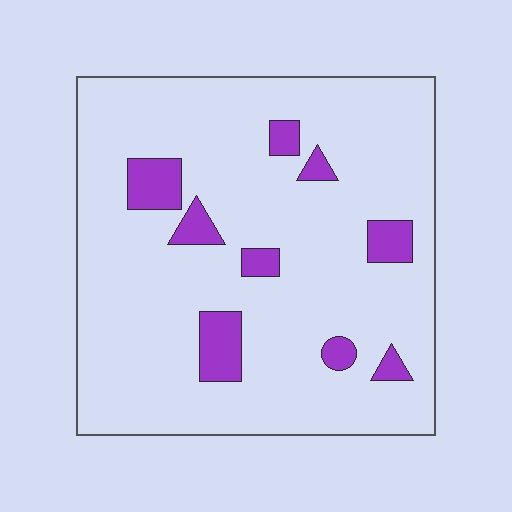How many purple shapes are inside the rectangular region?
9.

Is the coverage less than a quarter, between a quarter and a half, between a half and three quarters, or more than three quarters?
Less than a quarter.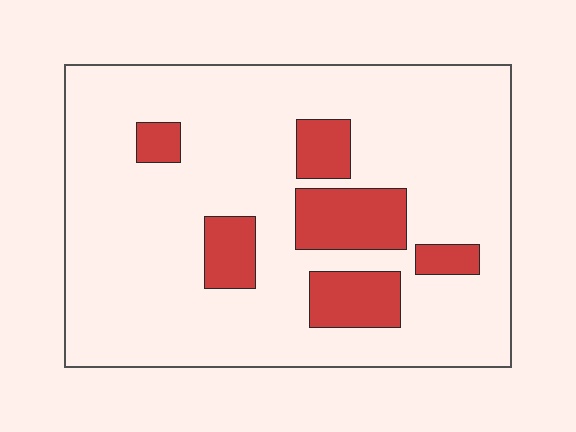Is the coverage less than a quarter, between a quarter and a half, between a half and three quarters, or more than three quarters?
Less than a quarter.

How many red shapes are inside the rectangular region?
6.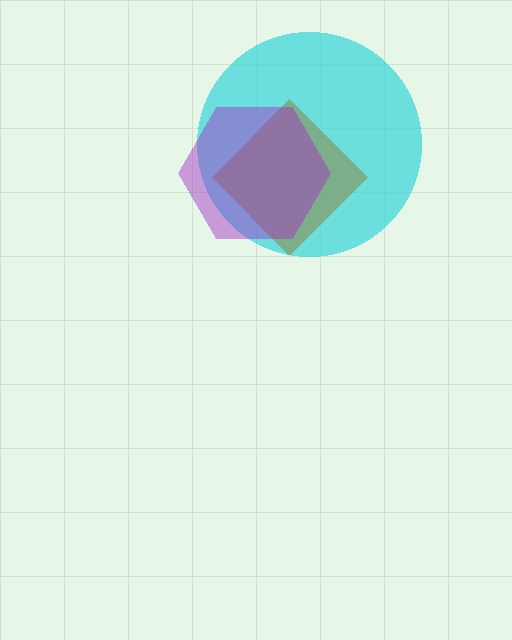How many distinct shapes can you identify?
There are 3 distinct shapes: a cyan circle, a brown diamond, a purple hexagon.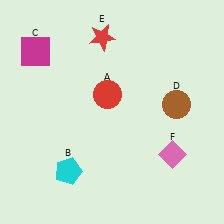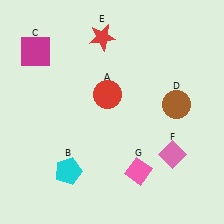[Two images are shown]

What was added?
A pink diamond (G) was added in Image 2.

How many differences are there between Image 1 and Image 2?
There is 1 difference between the two images.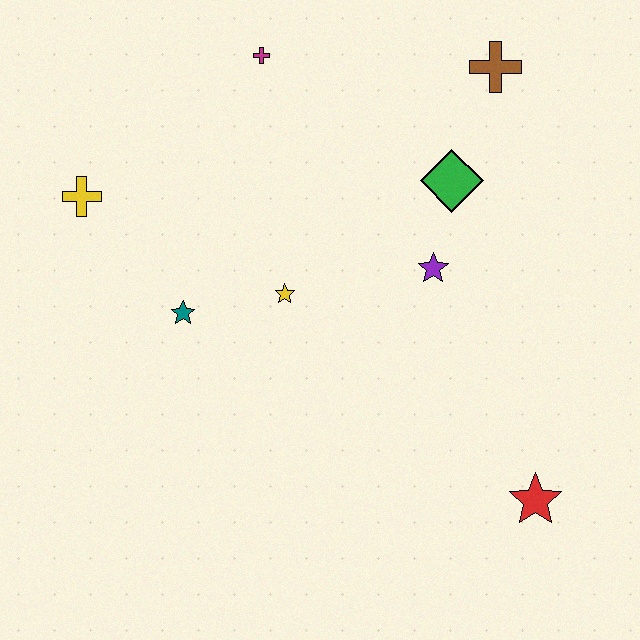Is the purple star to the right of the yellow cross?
Yes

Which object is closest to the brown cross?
The green diamond is closest to the brown cross.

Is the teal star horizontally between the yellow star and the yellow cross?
Yes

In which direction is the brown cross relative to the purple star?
The brown cross is above the purple star.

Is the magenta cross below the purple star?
No